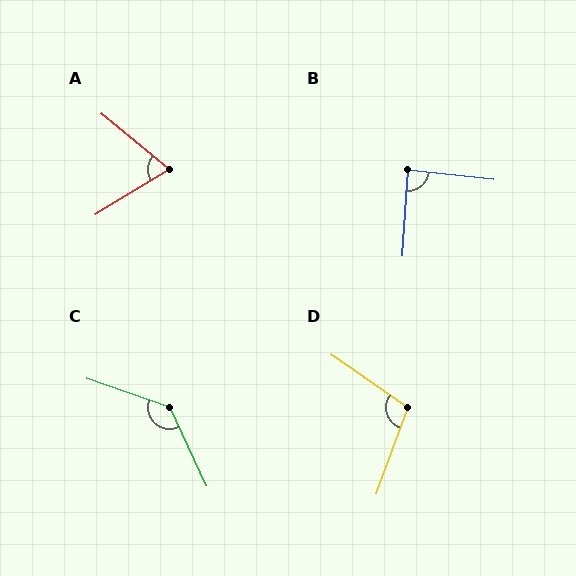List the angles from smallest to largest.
A (71°), B (88°), D (105°), C (135°).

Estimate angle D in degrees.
Approximately 105 degrees.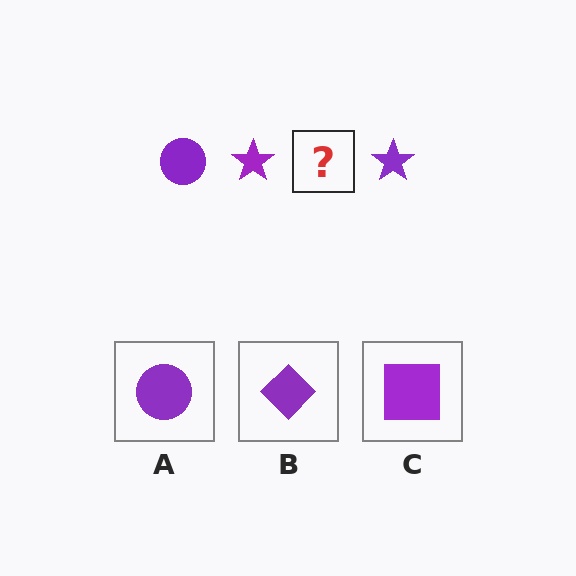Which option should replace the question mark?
Option A.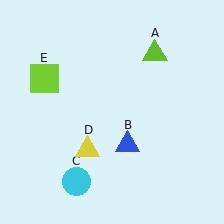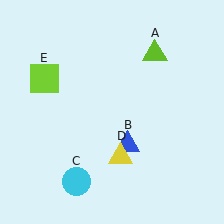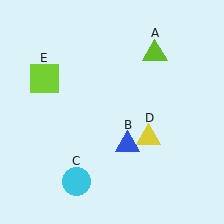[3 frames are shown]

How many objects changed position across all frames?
1 object changed position: yellow triangle (object D).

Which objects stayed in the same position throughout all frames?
Lime triangle (object A) and blue triangle (object B) and cyan circle (object C) and lime square (object E) remained stationary.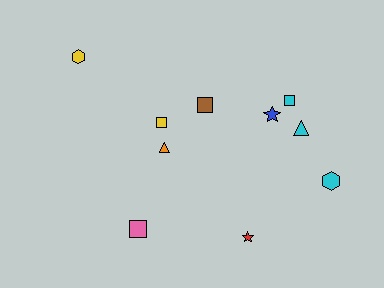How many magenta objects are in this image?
There are no magenta objects.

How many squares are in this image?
There are 4 squares.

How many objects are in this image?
There are 10 objects.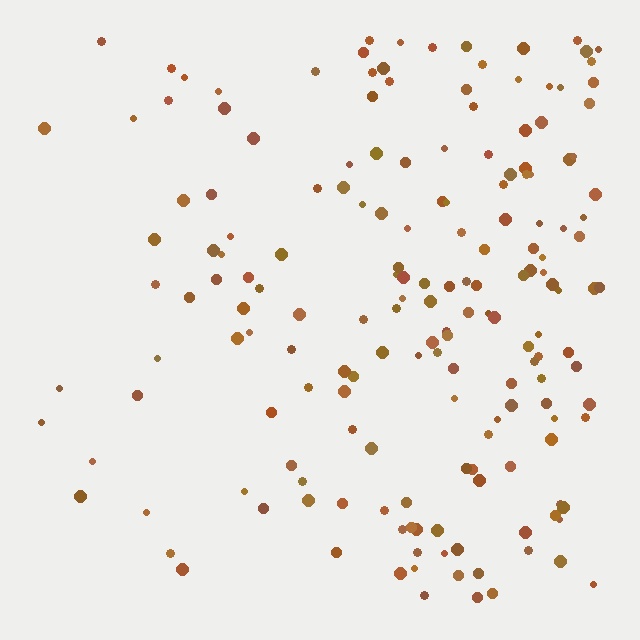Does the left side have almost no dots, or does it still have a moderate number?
Still a moderate number, just noticeably fewer than the right.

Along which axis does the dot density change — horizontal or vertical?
Horizontal.